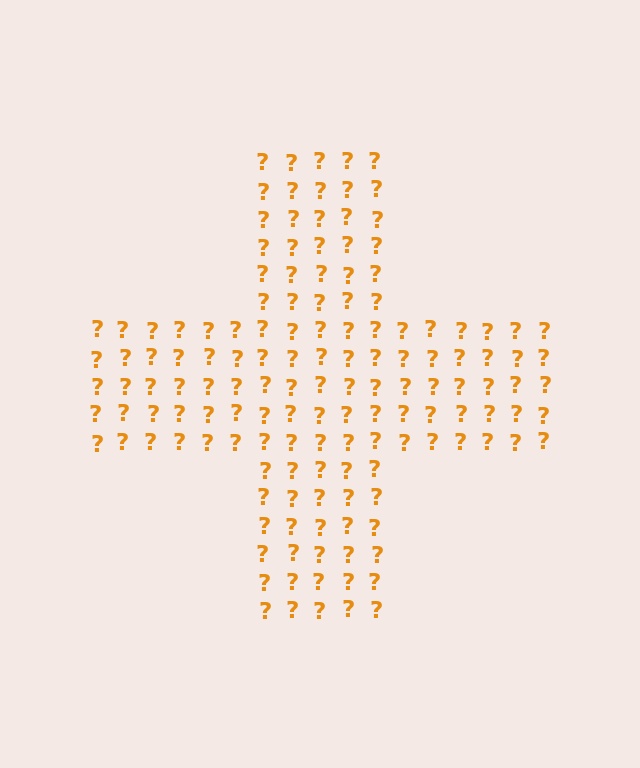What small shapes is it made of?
It is made of small question marks.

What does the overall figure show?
The overall figure shows a cross.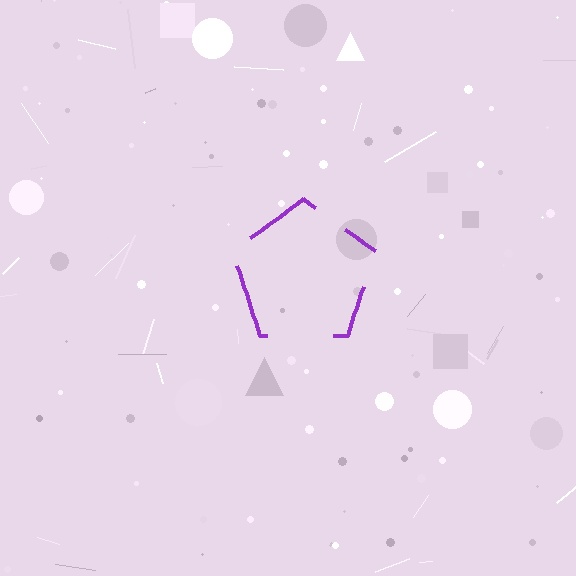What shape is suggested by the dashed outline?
The dashed outline suggests a pentagon.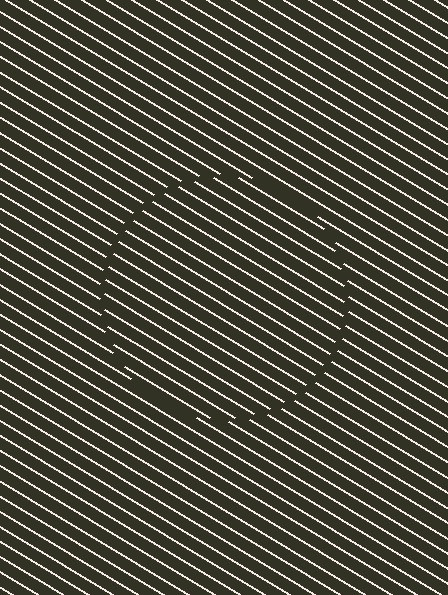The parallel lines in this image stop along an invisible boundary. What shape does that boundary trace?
An illusory circle. The interior of the shape contains the same grating, shifted by half a period — the contour is defined by the phase discontinuity where line-ends from the inner and outer gratings abut.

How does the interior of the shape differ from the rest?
The interior of the shape contains the same grating, shifted by half a period — the contour is defined by the phase discontinuity where line-ends from the inner and outer gratings abut.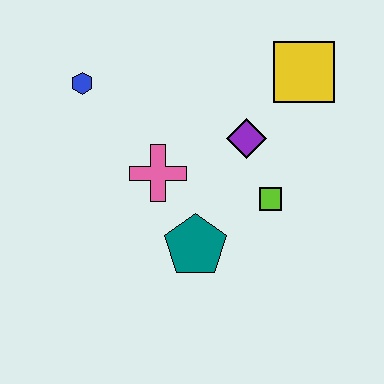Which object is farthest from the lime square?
The blue hexagon is farthest from the lime square.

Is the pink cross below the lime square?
No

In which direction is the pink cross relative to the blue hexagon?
The pink cross is below the blue hexagon.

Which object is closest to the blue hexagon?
The pink cross is closest to the blue hexagon.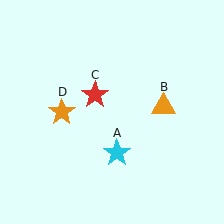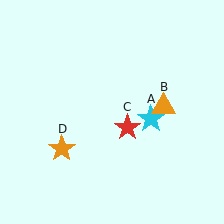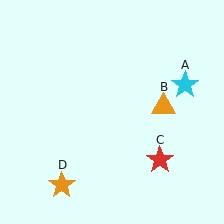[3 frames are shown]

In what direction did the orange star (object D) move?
The orange star (object D) moved down.